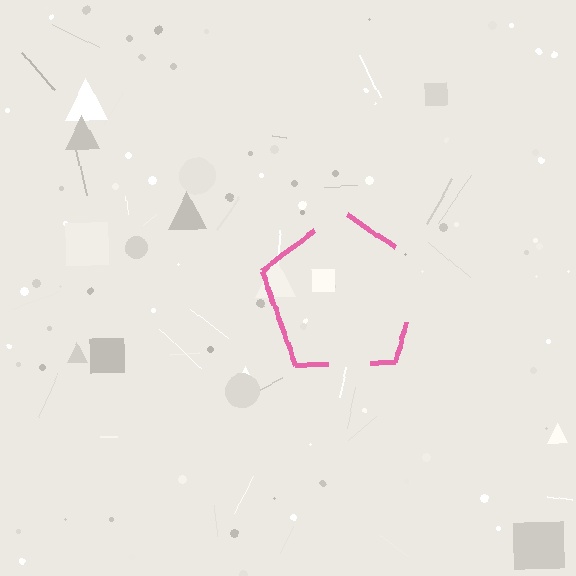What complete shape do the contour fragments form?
The contour fragments form a pentagon.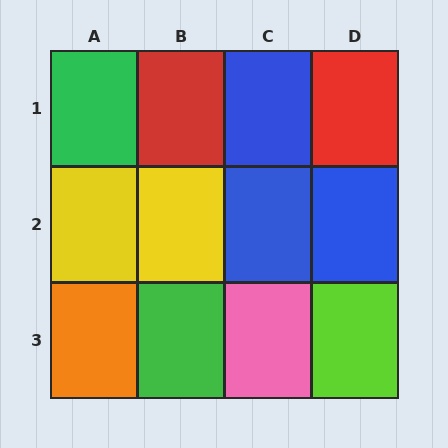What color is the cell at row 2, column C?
Blue.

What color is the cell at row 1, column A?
Green.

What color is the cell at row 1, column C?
Blue.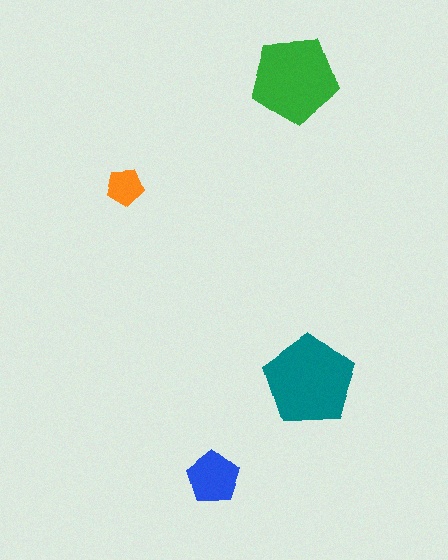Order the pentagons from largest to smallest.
the teal one, the green one, the blue one, the orange one.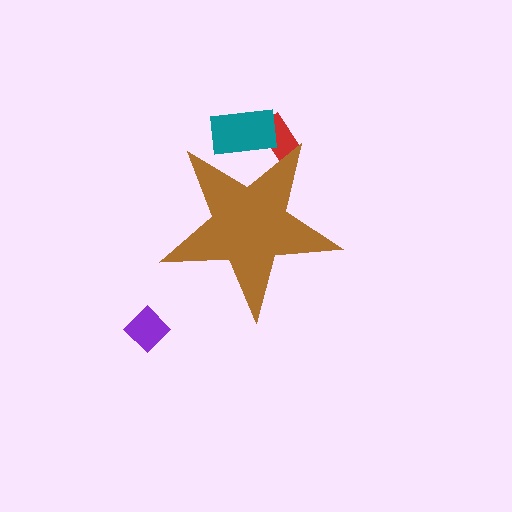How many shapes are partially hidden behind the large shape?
2 shapes are partially hidden.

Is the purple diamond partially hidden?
No, the purple diamond is fully visible.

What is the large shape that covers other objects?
A brown star.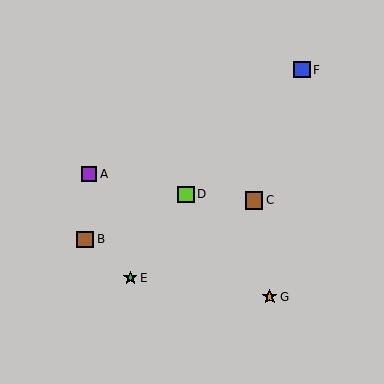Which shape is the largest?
The brown square (labeled C) is the largest.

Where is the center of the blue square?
The center of the blue square is at (302, 70).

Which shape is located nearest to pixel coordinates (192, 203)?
The lime square (labeled D) at (186, 194) is nearest to that location.